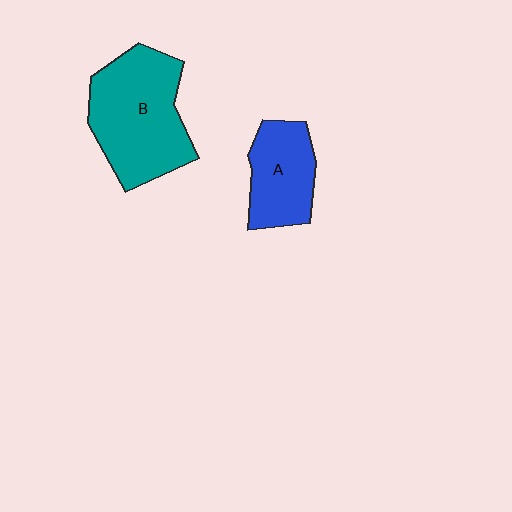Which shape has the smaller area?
Shape A (blue).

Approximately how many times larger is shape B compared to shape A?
Approximately 1.7 times.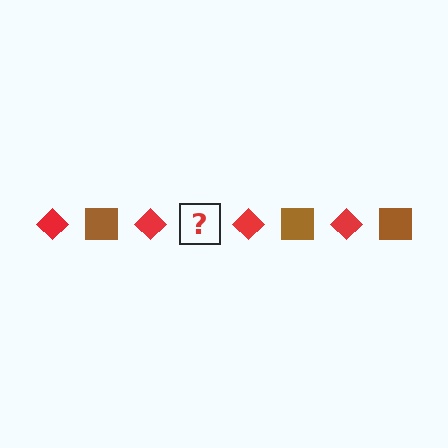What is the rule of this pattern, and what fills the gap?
The rule is that the pattern alternates between red diamond and brown square. The gap should be filled with a brown square.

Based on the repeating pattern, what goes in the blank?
The blank should be a brown square.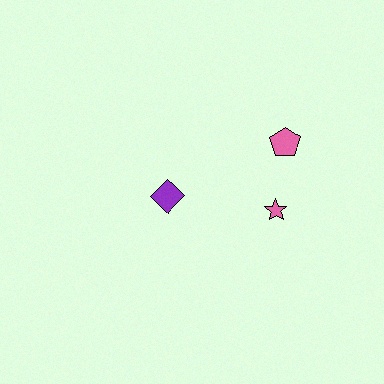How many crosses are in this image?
There are no crosses.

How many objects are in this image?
There are 3 objects.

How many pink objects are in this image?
There are 2 pink objects.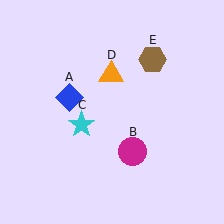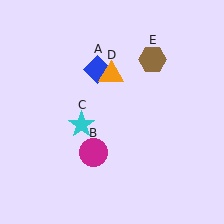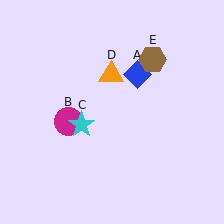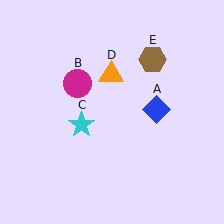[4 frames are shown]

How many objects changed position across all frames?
2 objects changed position: blue diamond (object A), magenta circle (object B).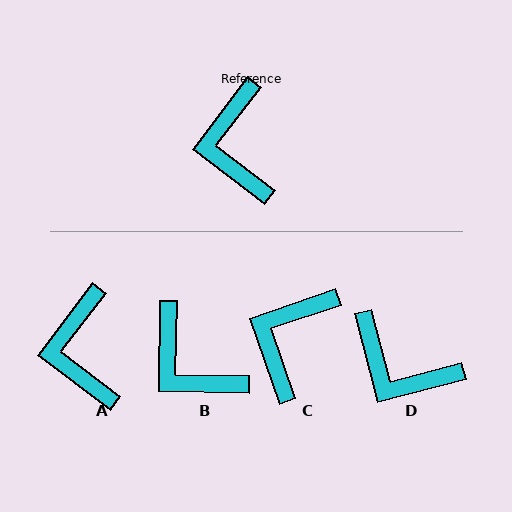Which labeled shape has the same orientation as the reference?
A.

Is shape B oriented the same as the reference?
No, it is off by about 36 degrees.